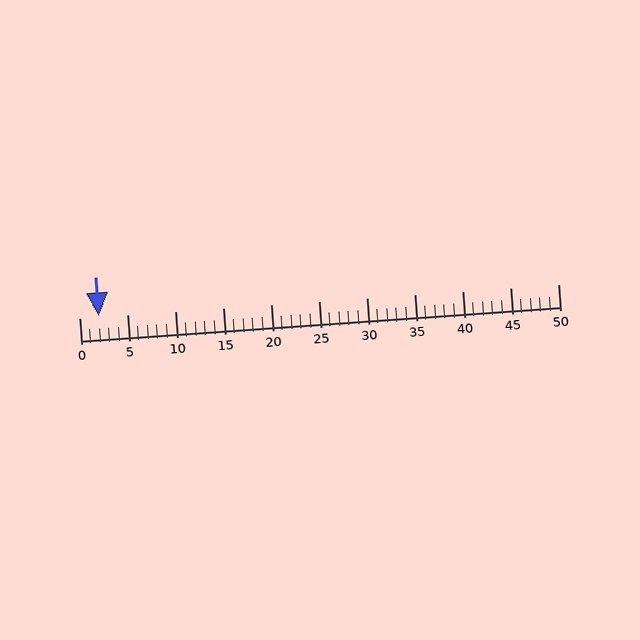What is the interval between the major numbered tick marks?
The major tick marks are spaced 5 units apart.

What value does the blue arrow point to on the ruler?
The blue arrow points to approximately 2.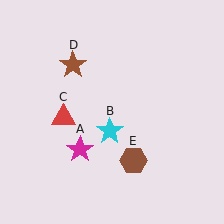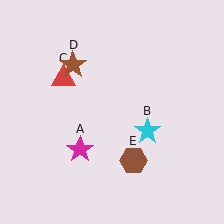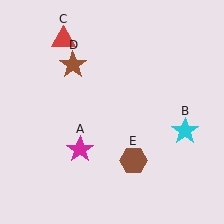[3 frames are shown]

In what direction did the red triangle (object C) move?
The red triangle (object C) moved up.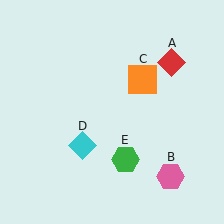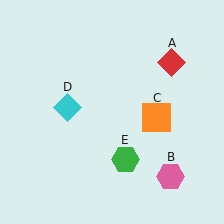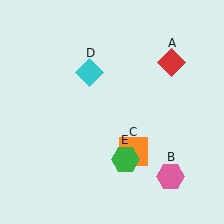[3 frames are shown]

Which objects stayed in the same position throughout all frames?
Red diamond (object A) and pink hexagon (object B) and green hexagon (object E) remained stationary.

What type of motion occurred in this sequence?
The orange square (object C), cyan diamond (object D) rotated clockwise around the center of the scene.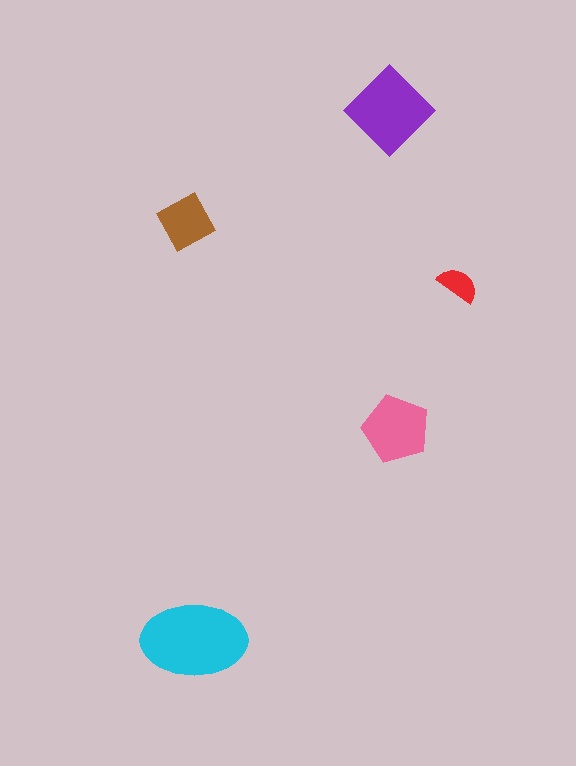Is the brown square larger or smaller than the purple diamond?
Smaller.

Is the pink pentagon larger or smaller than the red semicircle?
Larger.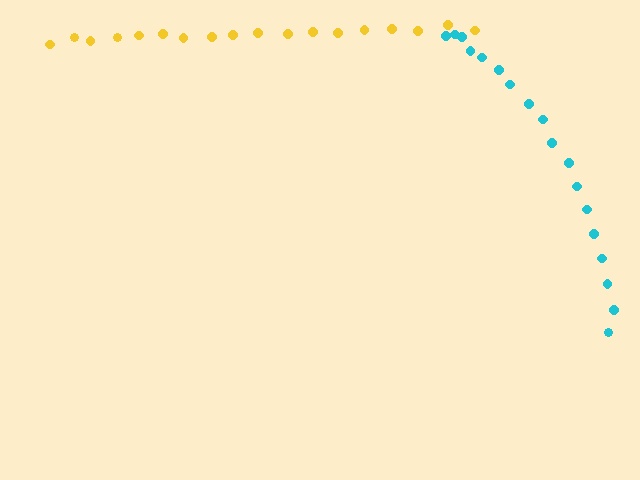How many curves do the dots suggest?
There are 2 distinct paths.